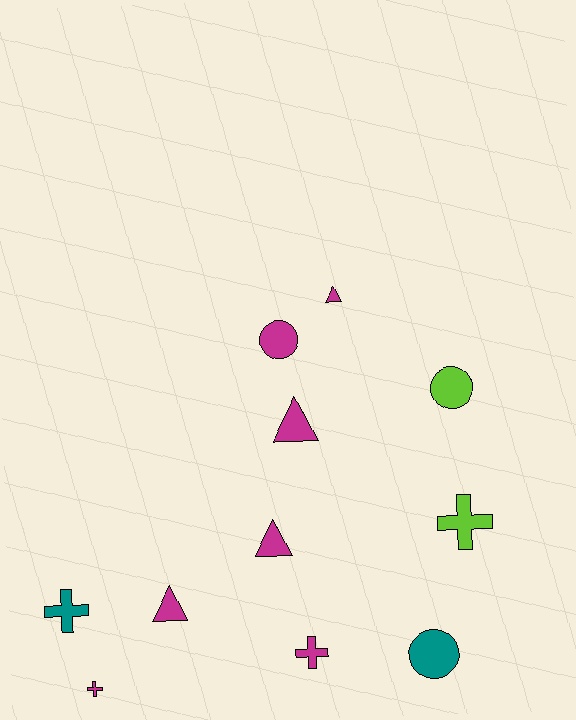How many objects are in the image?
There are 11 objects.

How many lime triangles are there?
There are no lime triangles.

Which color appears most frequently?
Magenta, with 7 objects.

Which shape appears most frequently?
Cross, with 4 objects.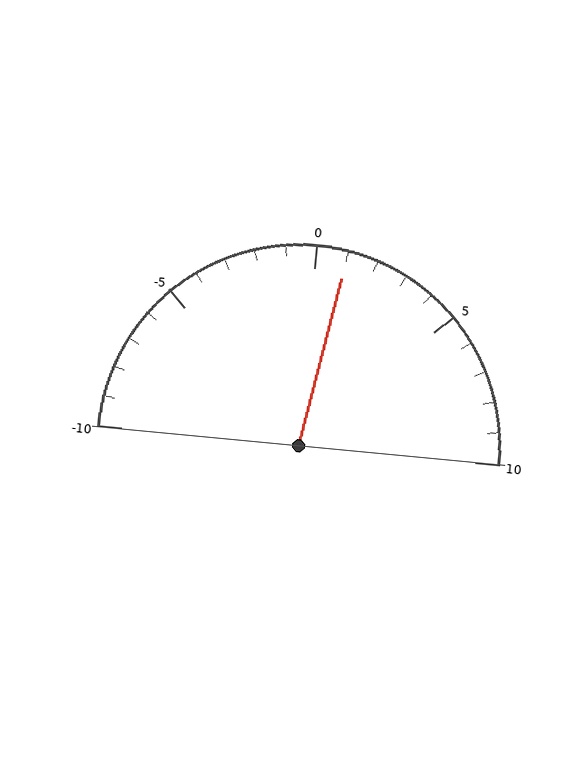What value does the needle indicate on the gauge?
The needle indicates approximately 1.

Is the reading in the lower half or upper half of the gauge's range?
The reading is in the upper half of the range (-10 to 10).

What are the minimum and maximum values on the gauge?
The gauge ranges from -10 to 10.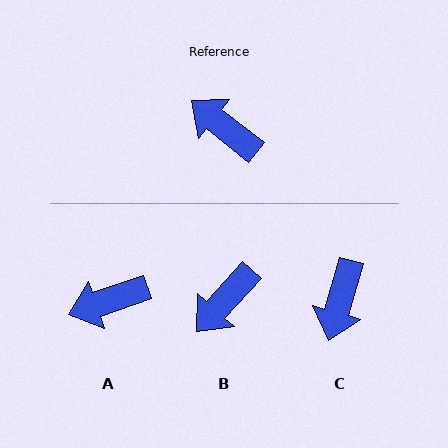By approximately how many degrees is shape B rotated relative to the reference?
Approximately 86 degrees counter-clockwise.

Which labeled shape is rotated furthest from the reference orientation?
C, about 113 degrees away.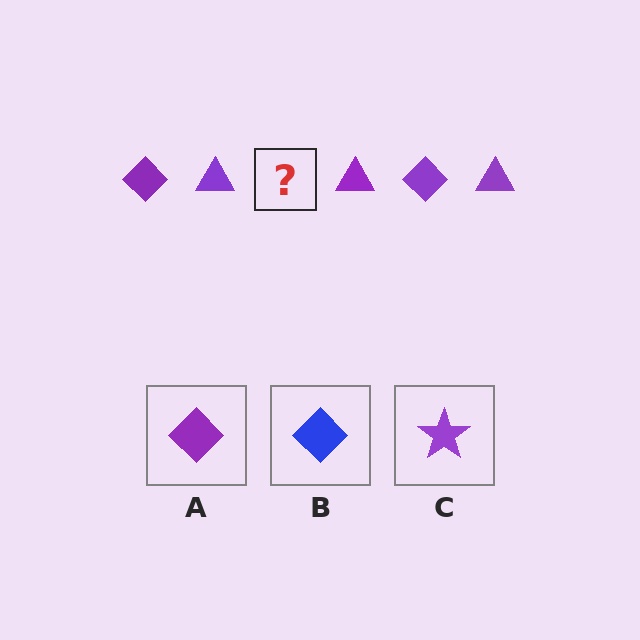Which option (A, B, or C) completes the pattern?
A.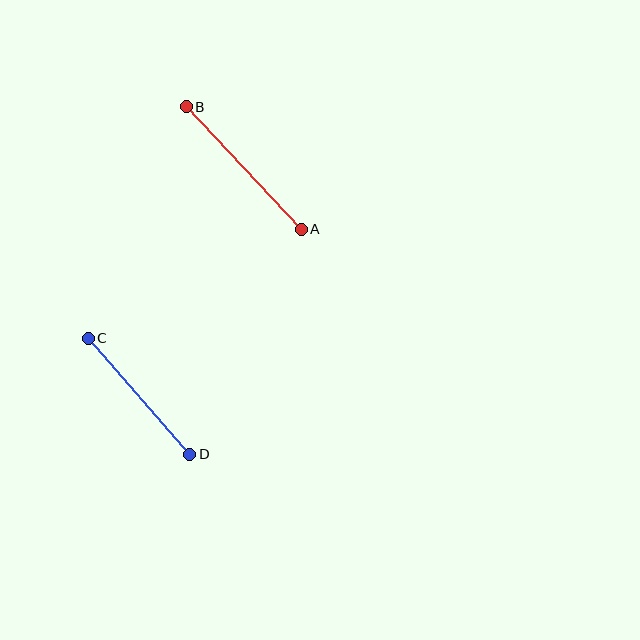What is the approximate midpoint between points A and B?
The midpoint is at approximately (244, 168) pixels.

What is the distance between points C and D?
The distance is approximately 154 pixels.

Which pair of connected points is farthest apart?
Points A and B are farthest apart.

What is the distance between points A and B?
The distance is approximately 168 pixels.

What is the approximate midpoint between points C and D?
The midpoint is at approximately (139, 396) pixels.